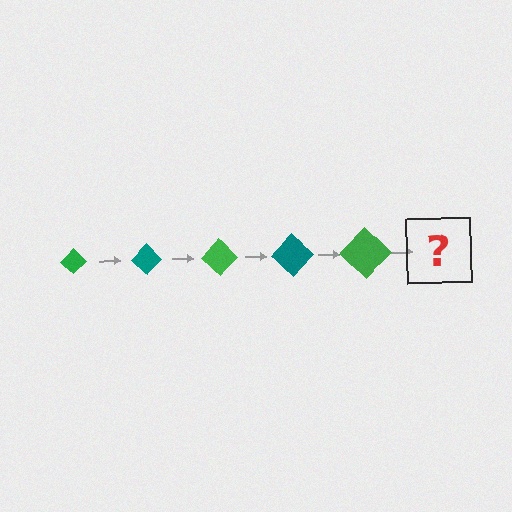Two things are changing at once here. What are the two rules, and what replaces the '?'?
The two rules are that the diamond grows larger each step and the color cycles through green and teal. The '?' should be a teal diamond, larger than the previous one.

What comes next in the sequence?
The next element should be a teal diamond, larger than the previous one.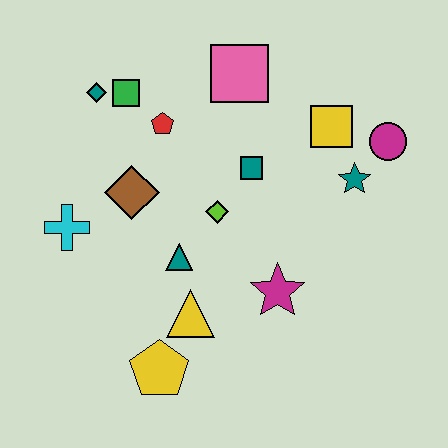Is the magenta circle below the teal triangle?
No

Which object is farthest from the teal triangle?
The magenta circle is farthest from the teal triangle.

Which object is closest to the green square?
The teal diamond is closest to the green square.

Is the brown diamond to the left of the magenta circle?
Yes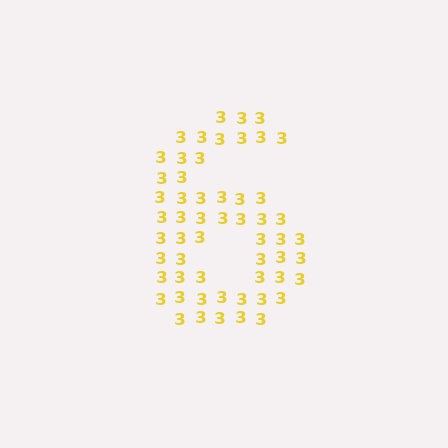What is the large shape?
The large shape is the digit 6.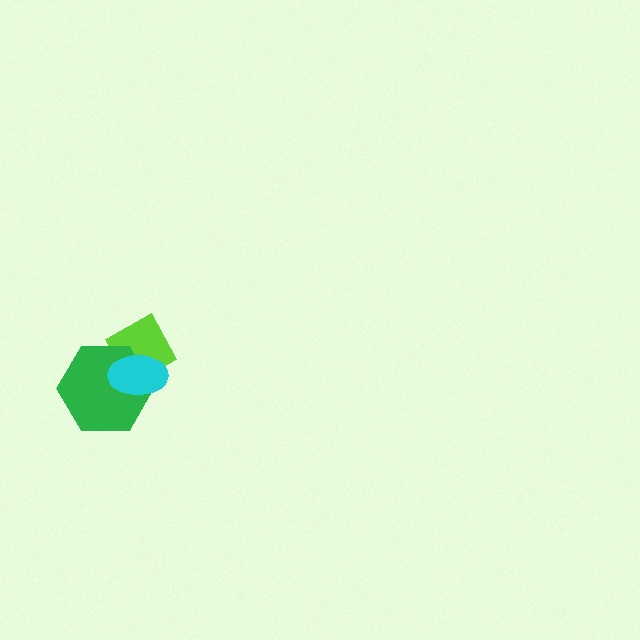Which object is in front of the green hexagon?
The cyan ellipse is in front of the green hexagon.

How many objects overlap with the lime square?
2 objects overlap with the lime square.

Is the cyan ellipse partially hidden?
No, no other shape covers it.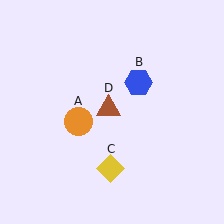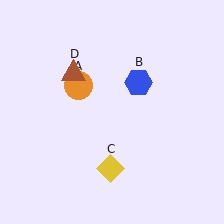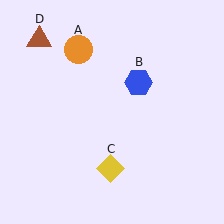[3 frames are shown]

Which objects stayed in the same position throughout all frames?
Blue hexagon (object B) and yellow diamond (object C) remained stationary.